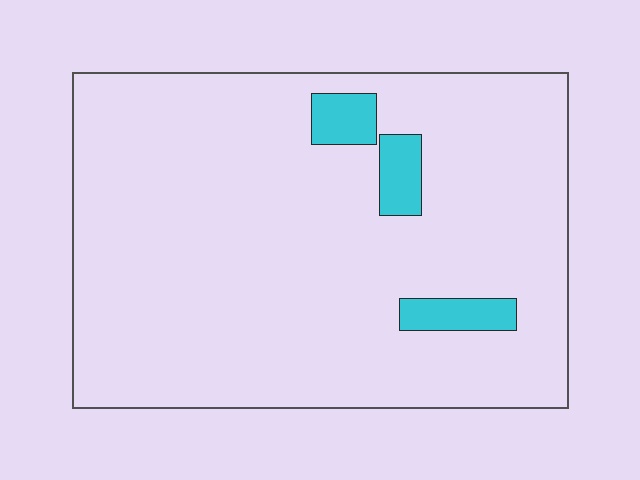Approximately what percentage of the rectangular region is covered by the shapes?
Approximately 5%.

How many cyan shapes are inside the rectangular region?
3.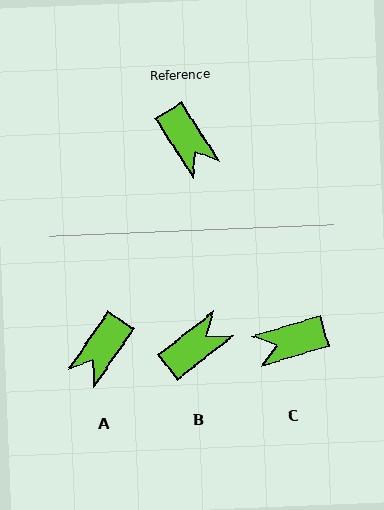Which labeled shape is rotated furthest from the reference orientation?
C, about 106 degrees away.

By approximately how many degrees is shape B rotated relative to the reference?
Approximately 96 degrees counter-clockwise.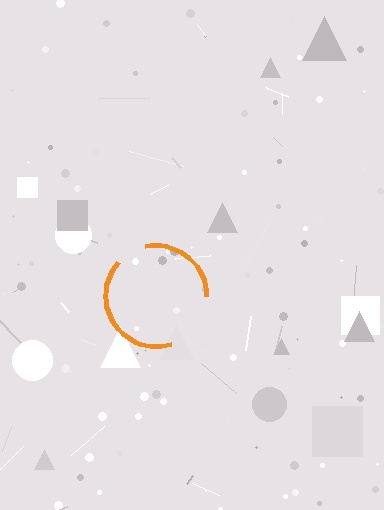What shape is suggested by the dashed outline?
The dashed outline suggests a circle.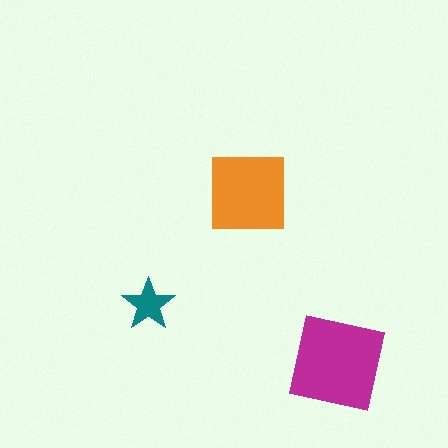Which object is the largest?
The magenta square.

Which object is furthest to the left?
The teal star is leftmost.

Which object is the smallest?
The teal star.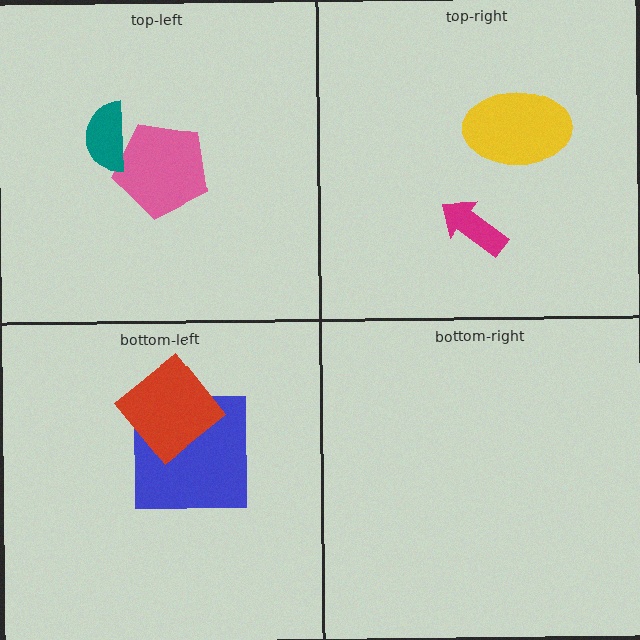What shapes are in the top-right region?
The yellow ellipse, the magenta arrow.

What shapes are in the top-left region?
The pink pentagon, the teal semicircle.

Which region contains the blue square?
The bottom-left region.